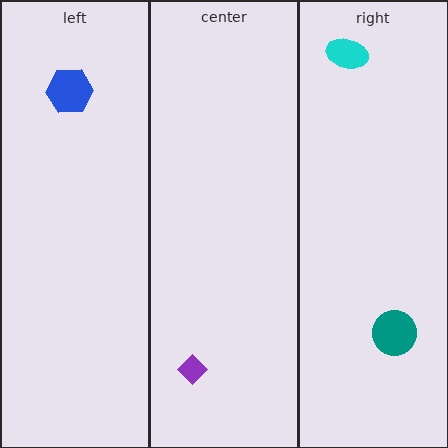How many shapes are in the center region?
1.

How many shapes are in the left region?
1.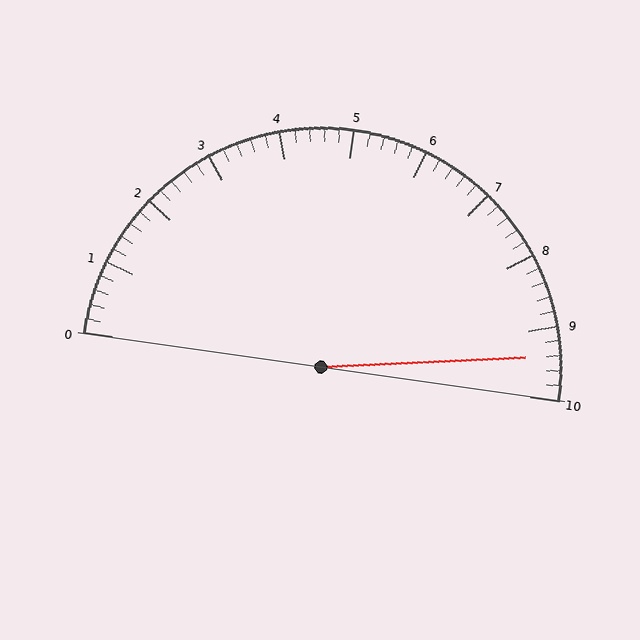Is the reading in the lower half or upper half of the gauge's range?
The reading is in the upper half of the range (0 to 10).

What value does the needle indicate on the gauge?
The needle indicates approximately 9.4.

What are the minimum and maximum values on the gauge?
The gauge ranges from 0 to 10.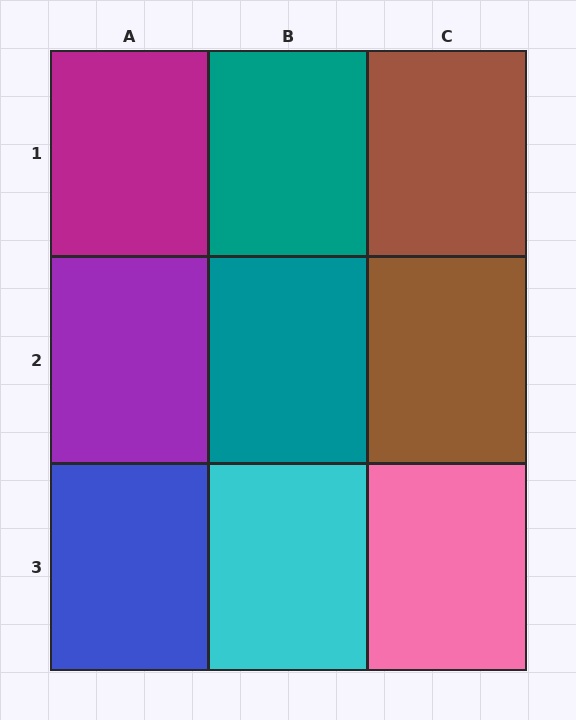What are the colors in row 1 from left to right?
Magenta, teal, brown.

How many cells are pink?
1 cell is pink.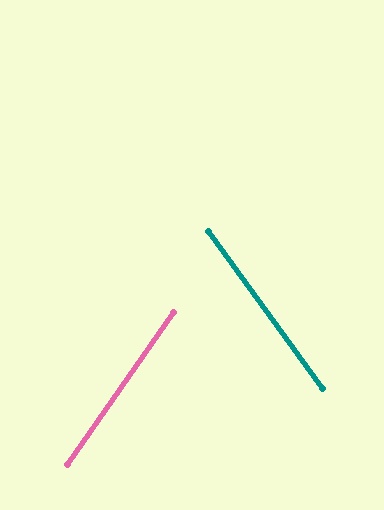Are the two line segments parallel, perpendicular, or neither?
Neither parallel nor perpendicular — they differ by about 71°.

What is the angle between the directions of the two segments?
Approximately 71 degrees.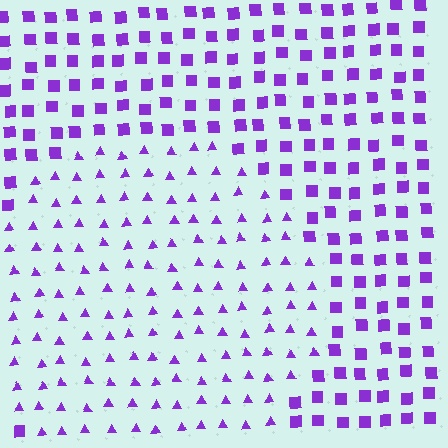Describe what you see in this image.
The image is filled with small purple elements arranged in a uniform grid. A circle-shaped region contains triangles, while the surrounding area contains squares. The boundary is defined purely by the change in element shape.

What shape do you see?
I see a circle.